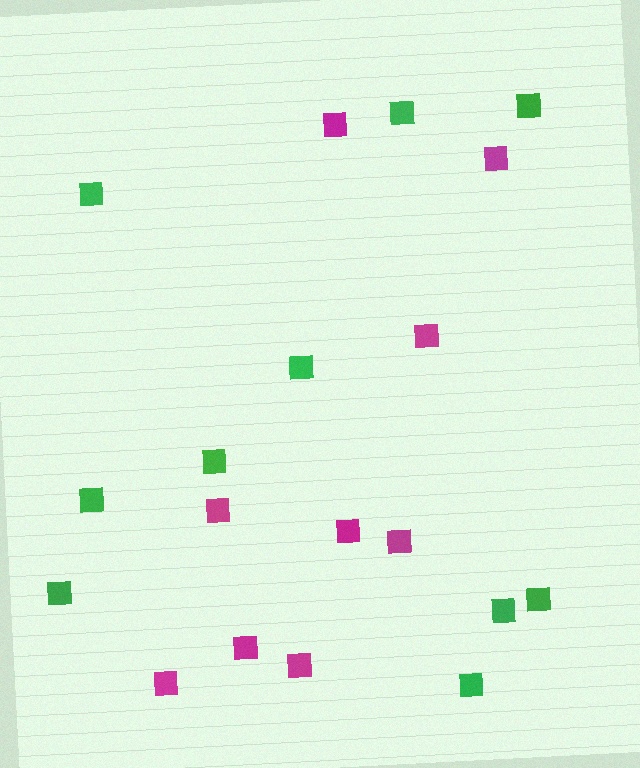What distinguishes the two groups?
There are 2 groups: one group of green squares (10) and one group of magenta squares (9).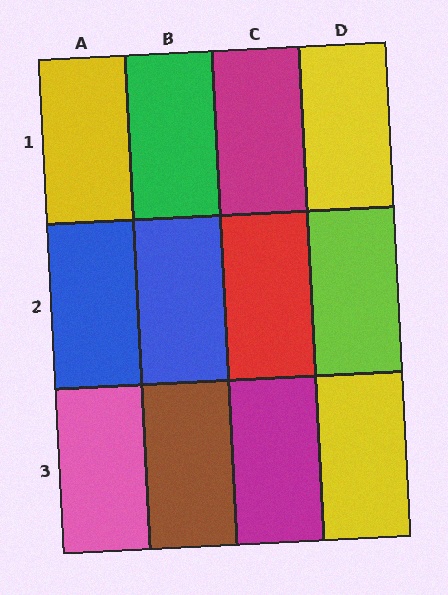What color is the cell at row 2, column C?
Red.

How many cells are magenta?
2 cells are magenta.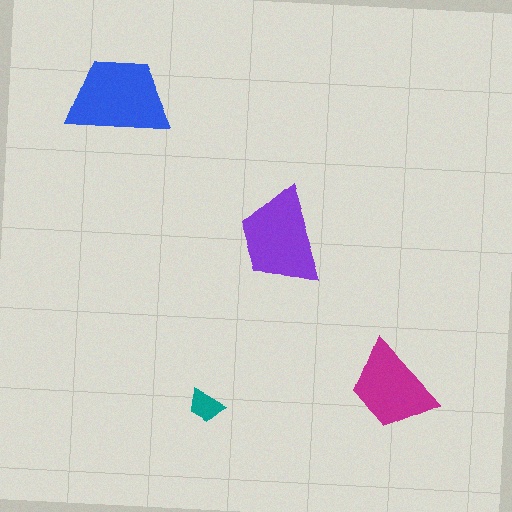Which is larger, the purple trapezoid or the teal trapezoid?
The purple one.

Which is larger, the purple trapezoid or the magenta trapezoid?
The purple one.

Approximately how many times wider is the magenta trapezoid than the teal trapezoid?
About 2.5 times wider.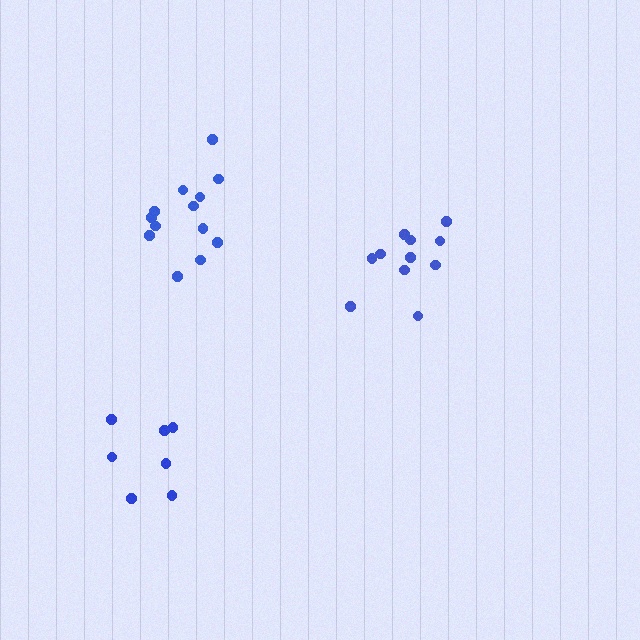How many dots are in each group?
Group 1: 13 dots, Group 2: 7 dots, Group 3: 11 dots (31 total).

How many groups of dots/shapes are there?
There are 3 groups.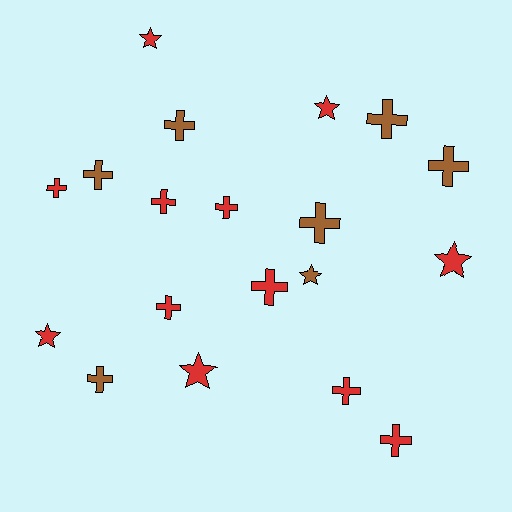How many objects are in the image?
There are 19 objects.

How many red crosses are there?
There are 7 red crosses.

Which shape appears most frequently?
Cross, with 13 objects.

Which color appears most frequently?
Red, with 12 objects.